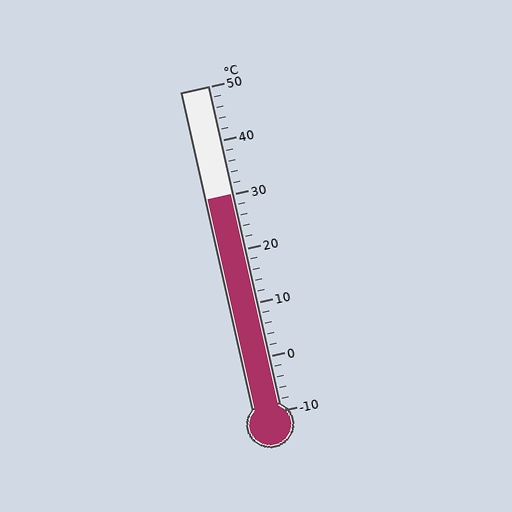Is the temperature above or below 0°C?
The temperature is above 0°C.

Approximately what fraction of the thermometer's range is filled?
The thermometer is filled to approximately 65% of its range.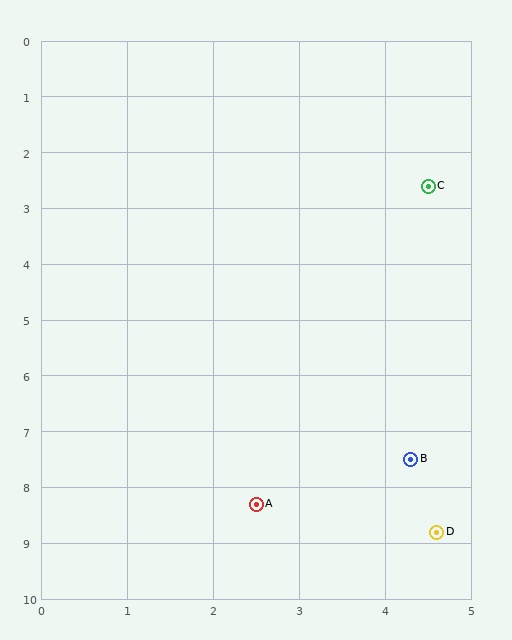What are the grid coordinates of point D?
Point D is at approximately (4.6, 8.8).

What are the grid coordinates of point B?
Point B is at approximately (4.3, 7.5).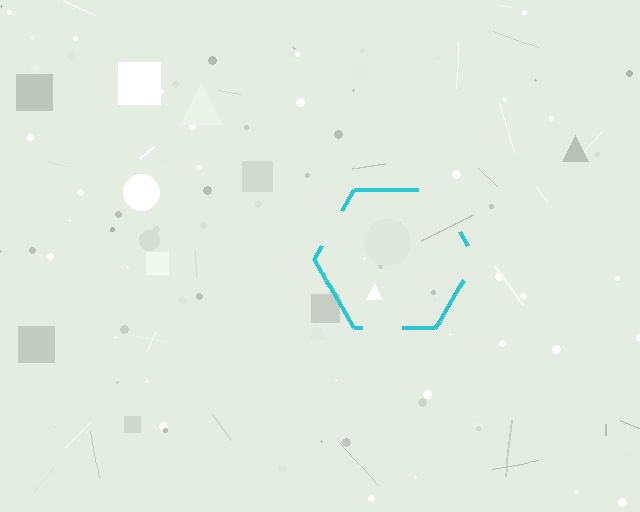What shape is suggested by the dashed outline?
The dashed outline suggests a hexagon.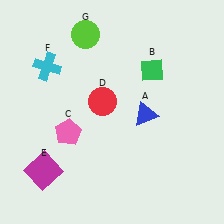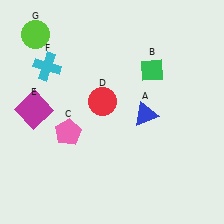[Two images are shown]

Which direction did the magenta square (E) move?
The magenta square (E) moved up.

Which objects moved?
The objects that moved are: the magenta square (E), the lime circle (G).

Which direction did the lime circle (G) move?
The lime circle (G) moved left.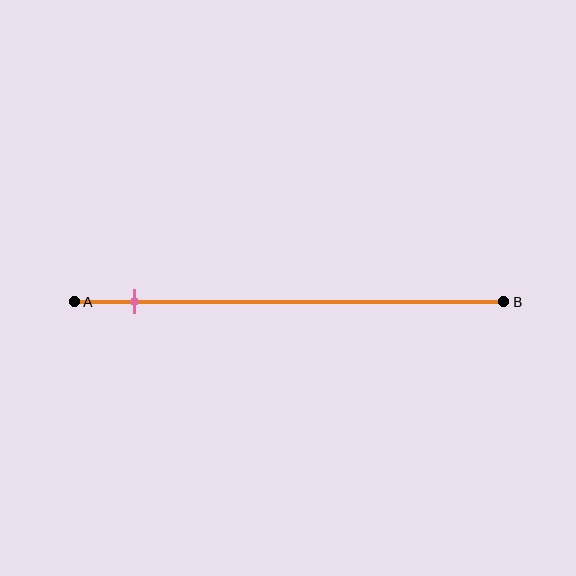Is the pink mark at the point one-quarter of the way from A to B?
No, the mark is at about 15% from A, not at the 25% one-quarter point.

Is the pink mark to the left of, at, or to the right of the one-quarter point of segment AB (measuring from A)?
The pink mark is to the left of the one-quarter point of segment AB.